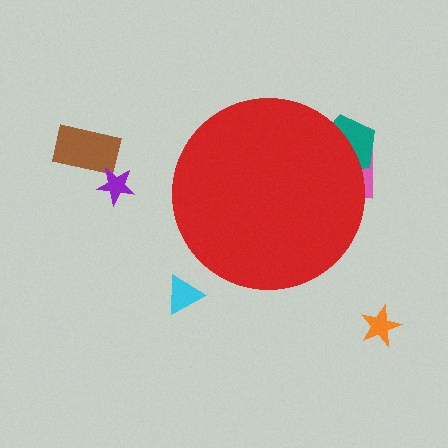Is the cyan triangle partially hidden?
No, the cyan triangle is fully visible.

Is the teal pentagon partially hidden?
Yes, the teal pentagon is partially hidden behind the red circle.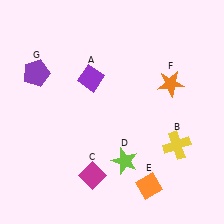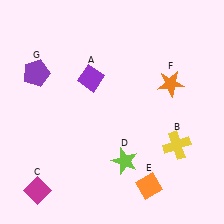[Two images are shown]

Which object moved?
The magenta diamond (C) moved left.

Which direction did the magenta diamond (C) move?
The magenta diamond (C) moved left.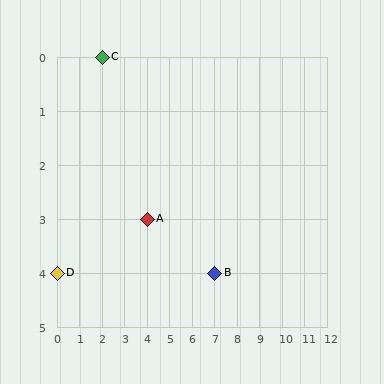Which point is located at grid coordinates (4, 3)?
Point A is at (4, 3).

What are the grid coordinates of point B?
Point B is at grid coordinates (7, 4).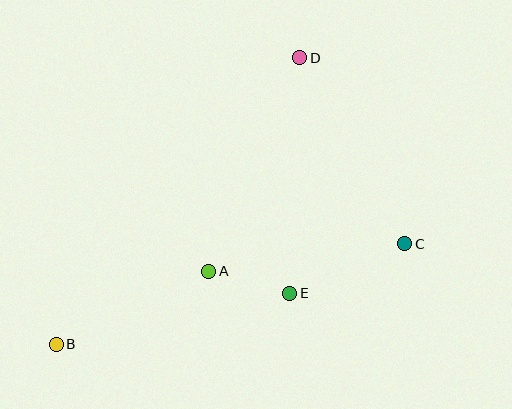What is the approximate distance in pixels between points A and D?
The distance between A and D is approximately 232 pixels.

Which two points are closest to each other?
Points A and E are closest to each other.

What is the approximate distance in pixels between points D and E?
The distance between D and E is approximately 236 pixels.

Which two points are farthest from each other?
Points B and D are farthest from each other.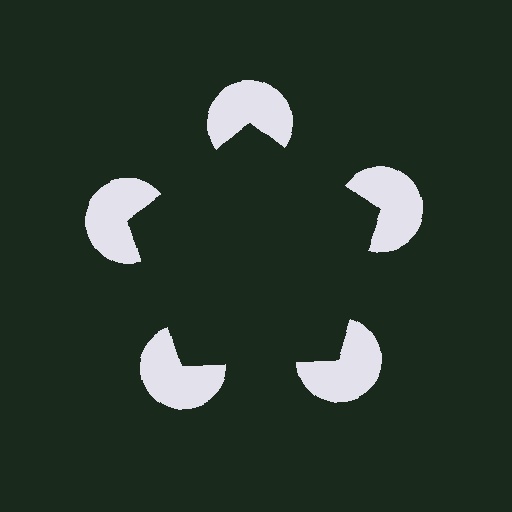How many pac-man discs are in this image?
There are 5 — one at each vertex of the illusory pentagon.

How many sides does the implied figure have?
5 sides.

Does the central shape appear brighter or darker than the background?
It typically appears slightly darker than the background, even though no actual brightness change is drawn.